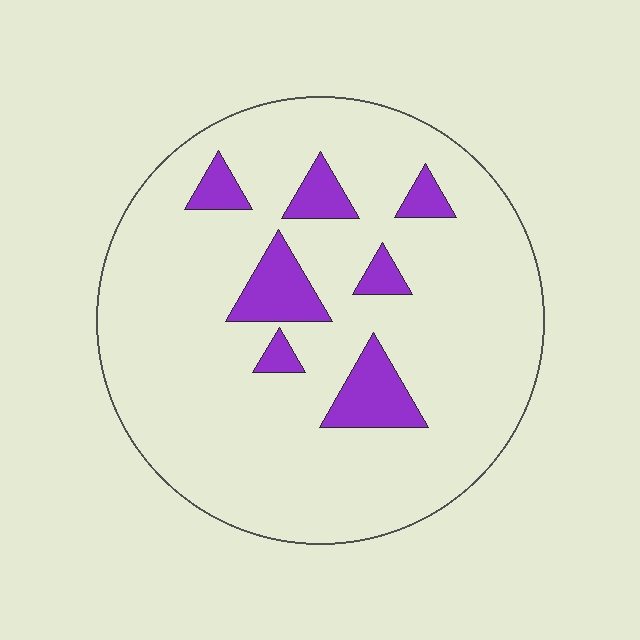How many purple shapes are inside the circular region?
7.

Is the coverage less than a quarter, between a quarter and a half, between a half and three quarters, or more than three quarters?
Less than a quarter.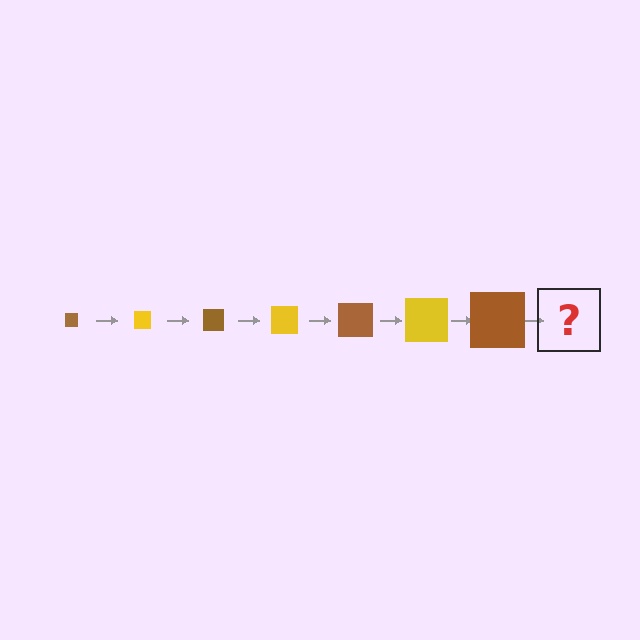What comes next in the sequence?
The next element should be a yellow square, larger than the previous one.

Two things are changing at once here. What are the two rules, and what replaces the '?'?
The two rules are that the square grows larger each step and the color cycles through brown and yellow. The '?' should be a yellow square, larger than the previous one.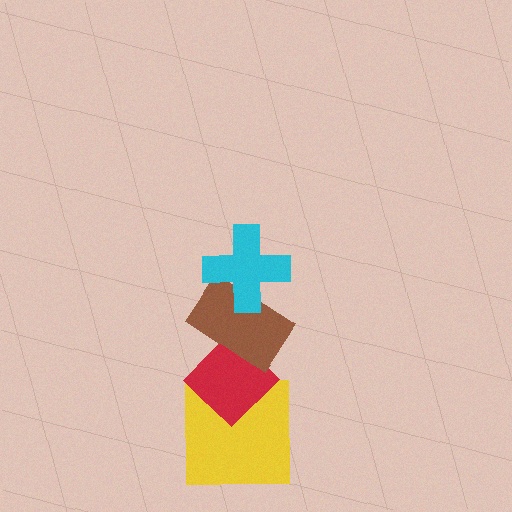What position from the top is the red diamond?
The red diamond is 3rd from the top.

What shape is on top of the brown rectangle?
The cyan cross is on top of the brown rectangle.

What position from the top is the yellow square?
The yellow square is 4th from the top.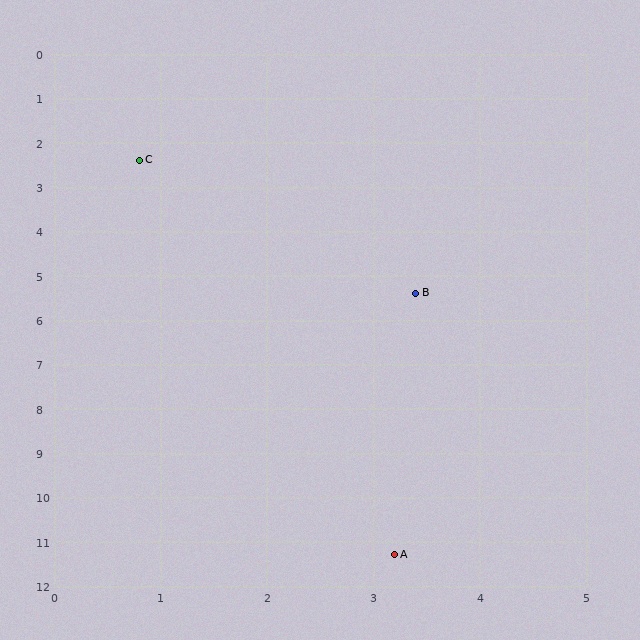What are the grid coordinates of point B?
Point B is at approximately (3.4, 5.4).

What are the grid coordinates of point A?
Point A is at approximately (3.2, 11.3).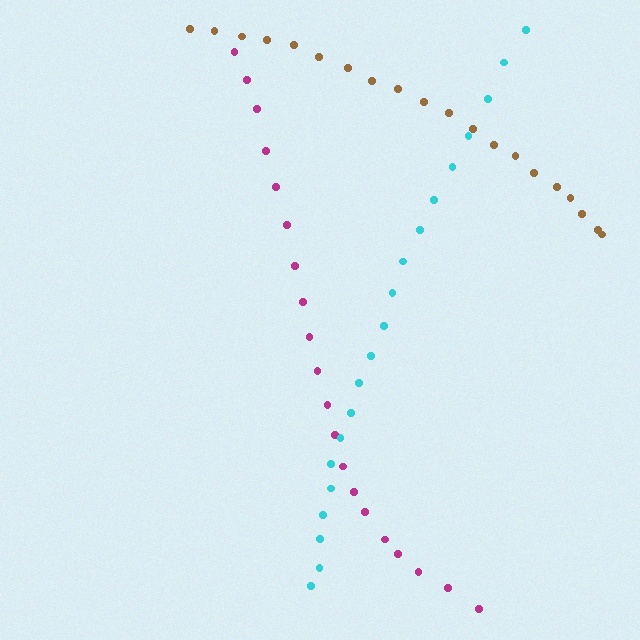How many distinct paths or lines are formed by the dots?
There are 3 distinct paths.